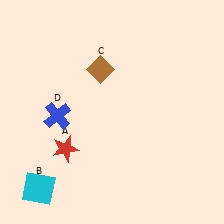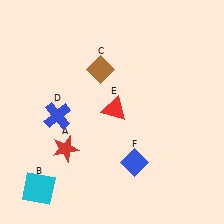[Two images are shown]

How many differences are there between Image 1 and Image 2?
There are 2 differences between the two images.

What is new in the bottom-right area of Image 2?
A blue diamond (F) was added in the bottom-right area of Image 2.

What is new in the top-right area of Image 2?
A red triangle (E) was added in the top-right area of Image 2.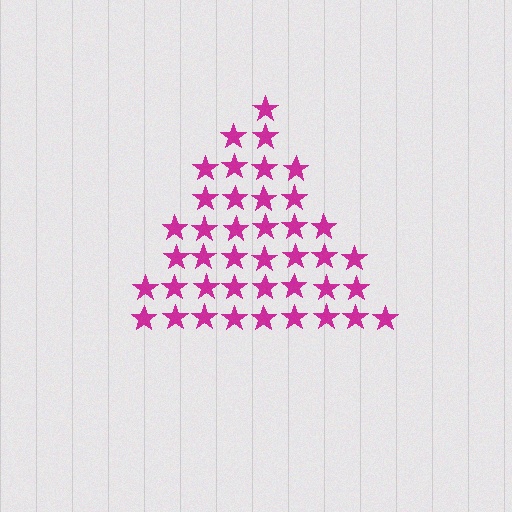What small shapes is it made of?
It is made of small stars.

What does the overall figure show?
The overall figure shows a triangle.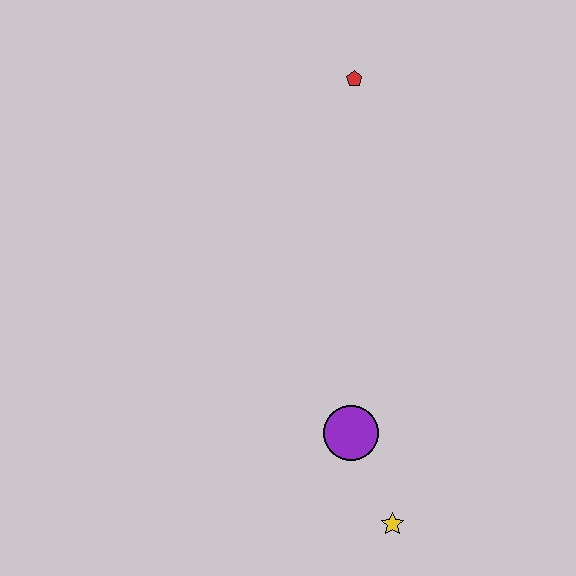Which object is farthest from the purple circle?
The red pentagon is farthest from the purple circle.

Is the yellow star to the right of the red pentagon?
Yes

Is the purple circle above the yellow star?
Yes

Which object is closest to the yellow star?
The purple circle is closest to the yellow star.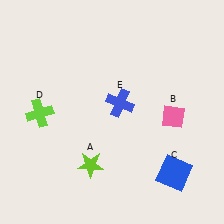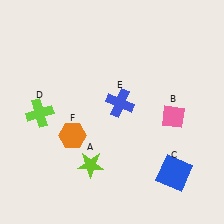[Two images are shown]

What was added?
An orange hexagon (F) was added in Image 2.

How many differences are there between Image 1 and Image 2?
There is 1 difference between the two images.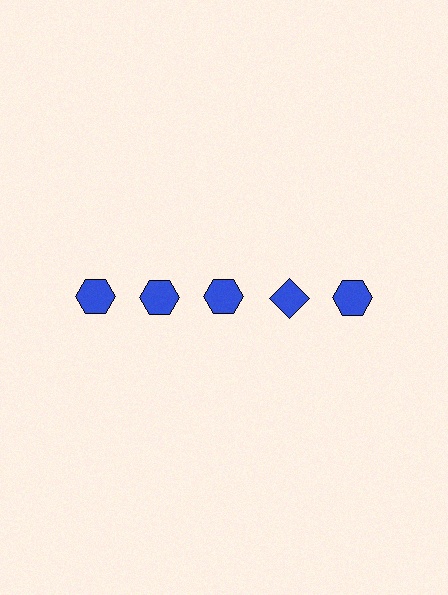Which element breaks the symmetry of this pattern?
The blue diamond in the top row, second from right column breaks the symmetry. All other shapes are blue hexagons.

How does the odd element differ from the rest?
It has a different shape: diamond instead of hexagon.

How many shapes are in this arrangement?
There are 5 shapes arranged in a grid pattern.